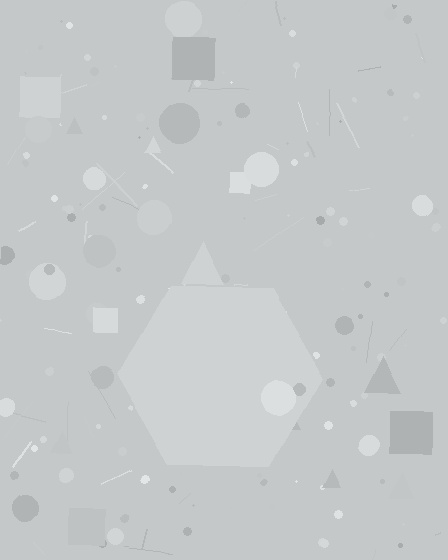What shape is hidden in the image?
A hexagon is hidden in the image.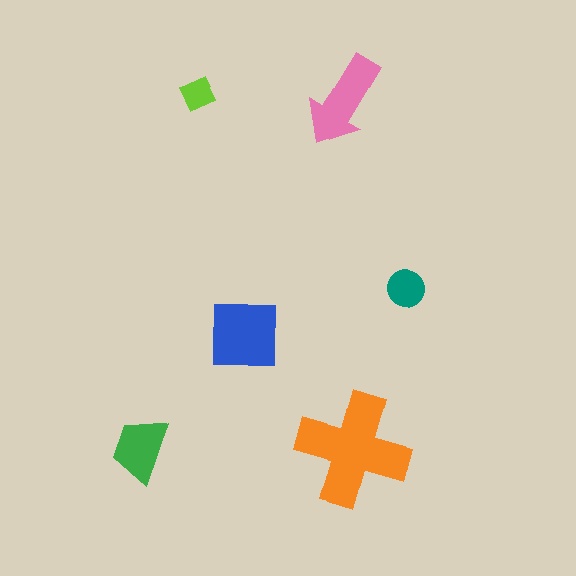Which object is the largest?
The orange cross.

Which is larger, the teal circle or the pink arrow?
The pink arrow.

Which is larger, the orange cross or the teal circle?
The orange cross.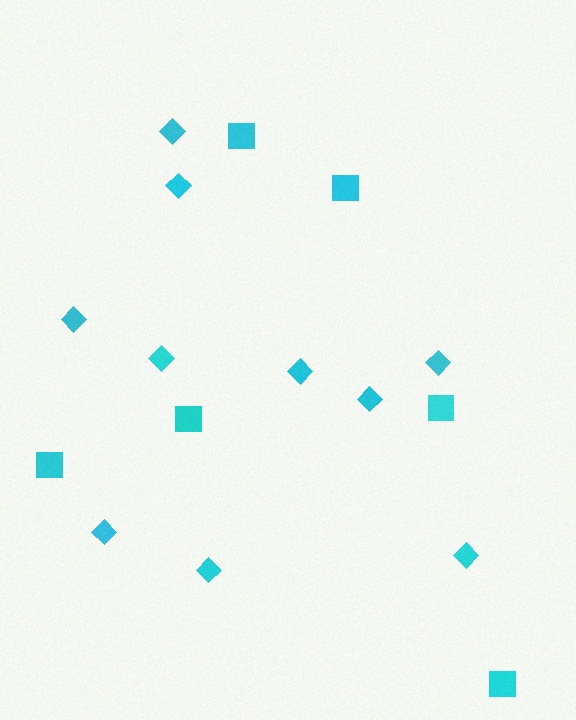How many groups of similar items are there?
There are 2 groups: one group of diamonds (10) and one group of squares (6).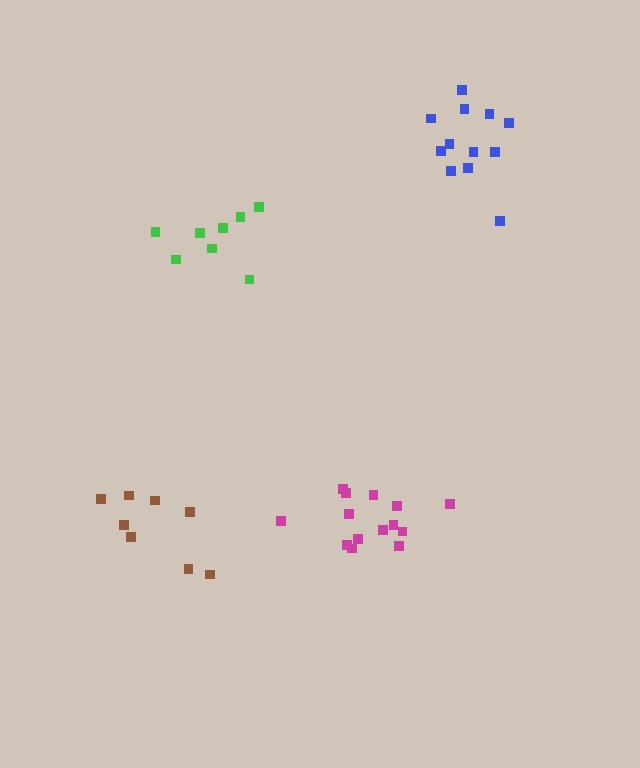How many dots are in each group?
Group 1: 8 dots, Group 2: 12 dots, Group 3: 8 dots, Group 4: 14 dots (42 total).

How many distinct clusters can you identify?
There are 4 distinct clusters.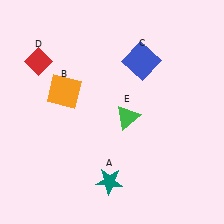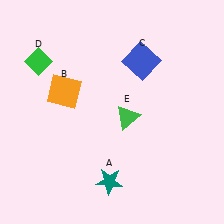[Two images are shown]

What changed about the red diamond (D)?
In Image 1, D is red. In Image 2, it changed to green.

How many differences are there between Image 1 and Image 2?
There is 1 difference between the two images.